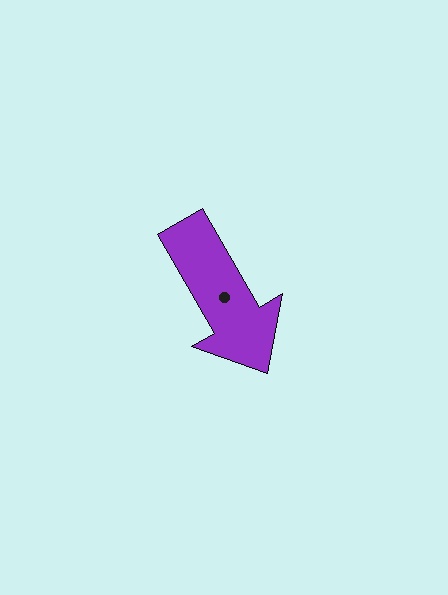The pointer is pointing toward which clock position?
Roughly 5 o'clock.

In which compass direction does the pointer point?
Southeast.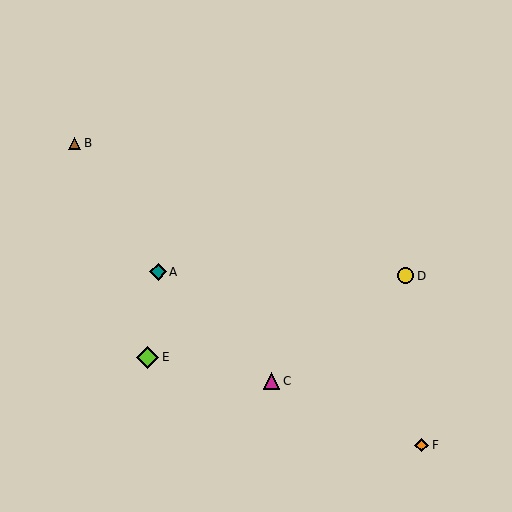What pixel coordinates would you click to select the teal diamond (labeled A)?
Click at (158, 272) to select the teal diamond A.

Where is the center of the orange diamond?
The center of the orange diamond is at (422, 445).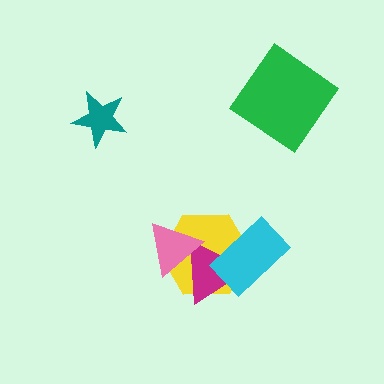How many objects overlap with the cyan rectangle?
2 objects overlap with the cyan rectangle.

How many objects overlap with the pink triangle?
2 objects overlap with the pink triangle.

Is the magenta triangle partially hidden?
Yes, it is partially covered by another shape.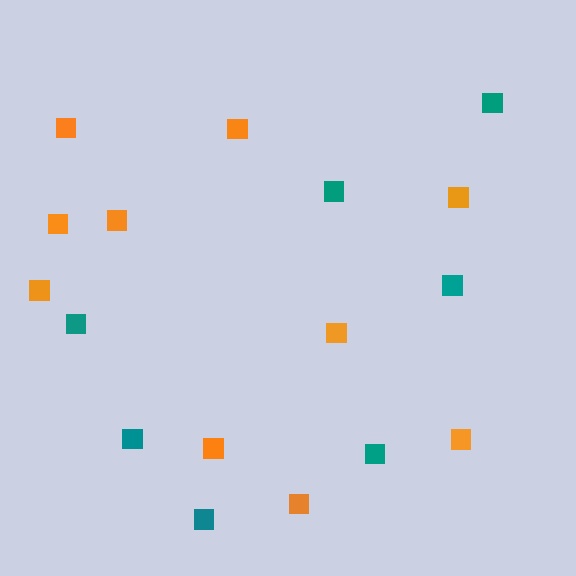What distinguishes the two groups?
There are 2 groups: one group of teal squares (7) and one group of orange squares (10).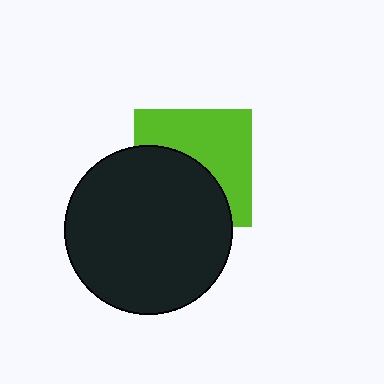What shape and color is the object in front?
The object in front is a black circle.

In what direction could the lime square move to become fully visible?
The lime square could move up. That would shift it out from behind the black circle entirely.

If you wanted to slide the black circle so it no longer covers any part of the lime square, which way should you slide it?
Slide it down — that is the most direct way to separate the two shapes.